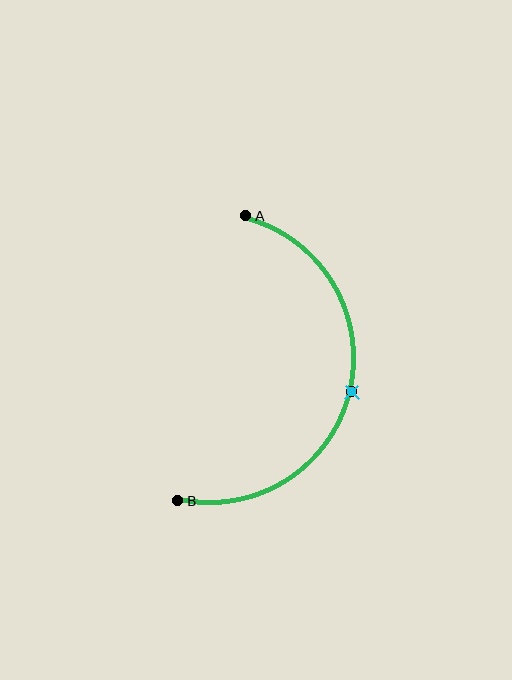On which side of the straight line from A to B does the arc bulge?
The arc bulges to the right of the straight line connecting A and B.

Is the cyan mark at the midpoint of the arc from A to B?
Yes. The cyan mark lies on the arc at equal arc-length from both A and B — it is the arc midpoint.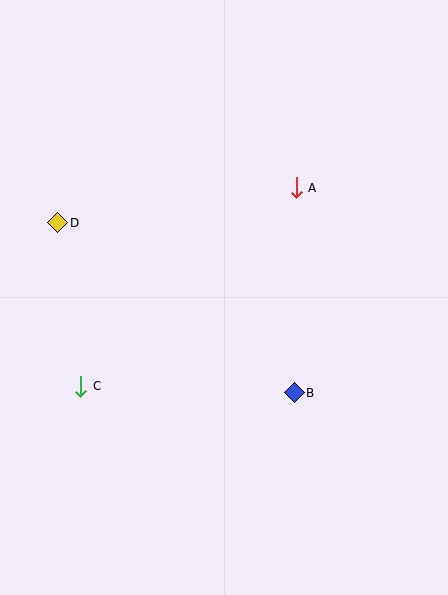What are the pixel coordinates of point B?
Point B is at (294, 393).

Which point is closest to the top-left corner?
Point D is closest to the top-left corner.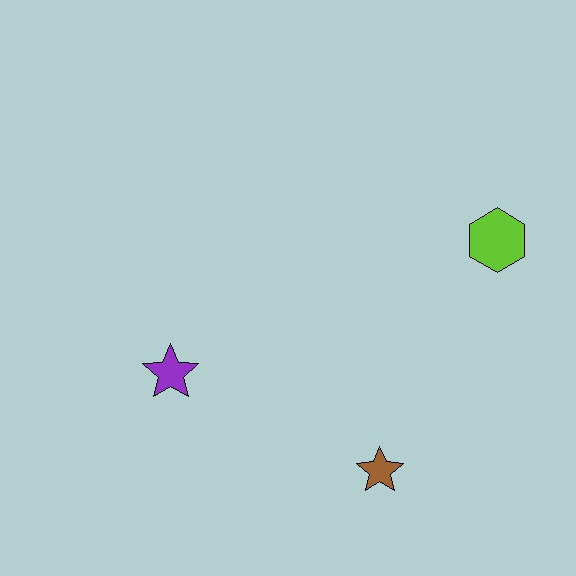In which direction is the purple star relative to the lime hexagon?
The purple star is to the left of the lime hexagon.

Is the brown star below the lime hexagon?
Yes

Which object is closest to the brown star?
The purple star is closest to the brown star.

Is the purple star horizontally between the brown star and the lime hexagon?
No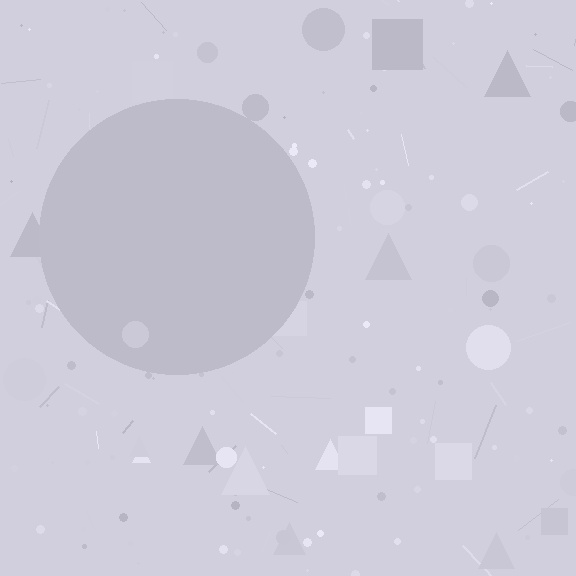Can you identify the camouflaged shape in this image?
The camouflaged shape is a circle.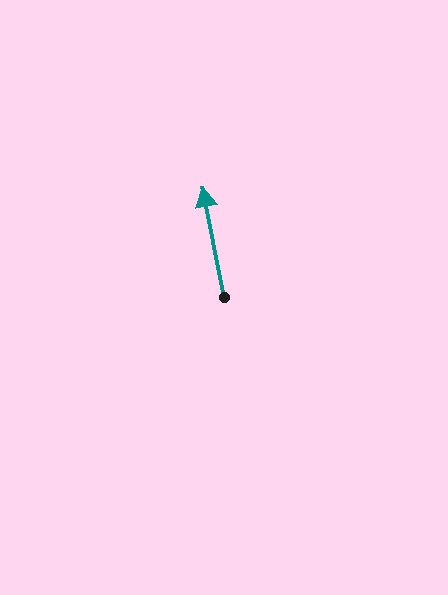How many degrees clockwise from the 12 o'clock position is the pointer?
Approximately 349 degrees.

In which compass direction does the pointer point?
North.